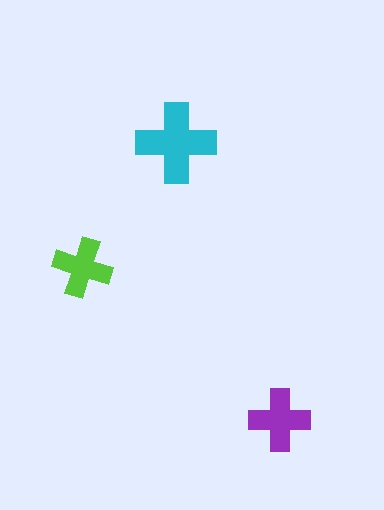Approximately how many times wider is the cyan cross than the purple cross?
About 1.5 times wider.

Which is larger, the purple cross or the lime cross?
The purple one.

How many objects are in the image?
There are 3 objects in the image.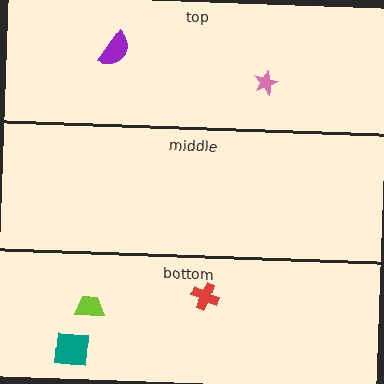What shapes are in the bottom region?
The red cross, the teal square, the lime trapezoid.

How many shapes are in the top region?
2.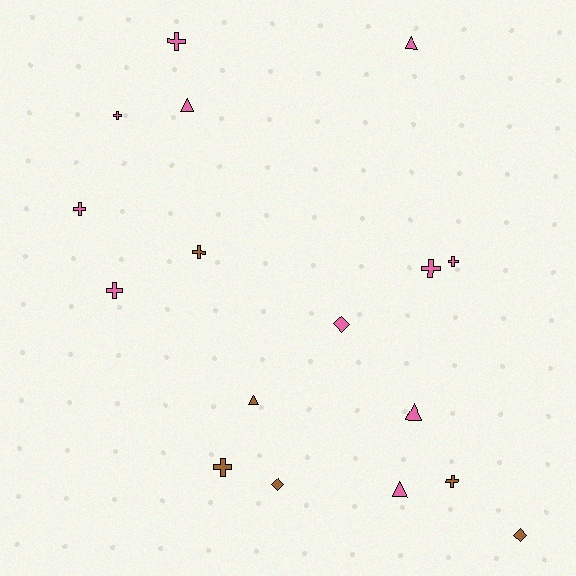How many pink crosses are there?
There are 6 pink crosses.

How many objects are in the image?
There are 17 objects.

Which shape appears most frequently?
Cross, with 9 objects.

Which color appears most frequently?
Pink, with 11 objects.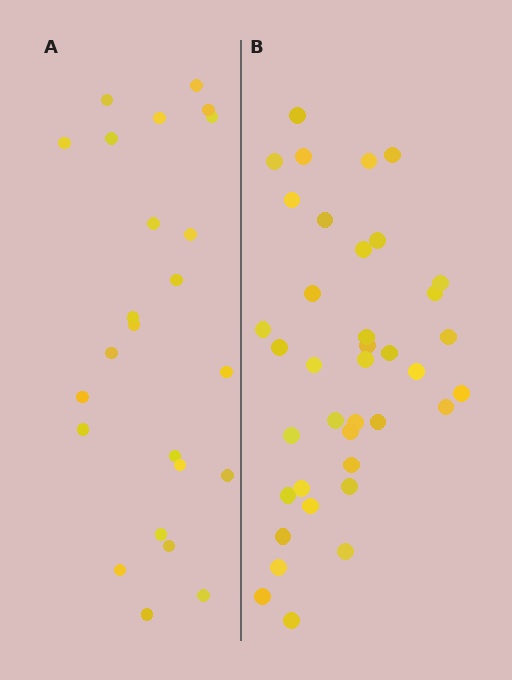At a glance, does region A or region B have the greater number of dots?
Region B (the right region) has more dots.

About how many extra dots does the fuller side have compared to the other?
Region B has approximately 15 more dots than region A.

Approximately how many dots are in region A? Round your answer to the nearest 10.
About 20 dots. (The exact count is 24, which rounds to 20.)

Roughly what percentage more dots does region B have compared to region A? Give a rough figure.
About 60% more.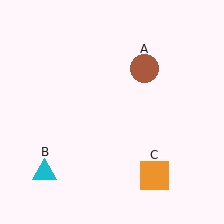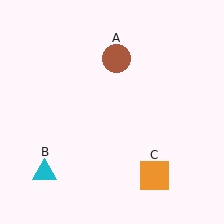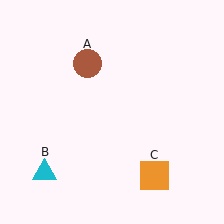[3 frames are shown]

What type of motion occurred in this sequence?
The brown circle (object A) rotated counterclockwise around the center of the scene.